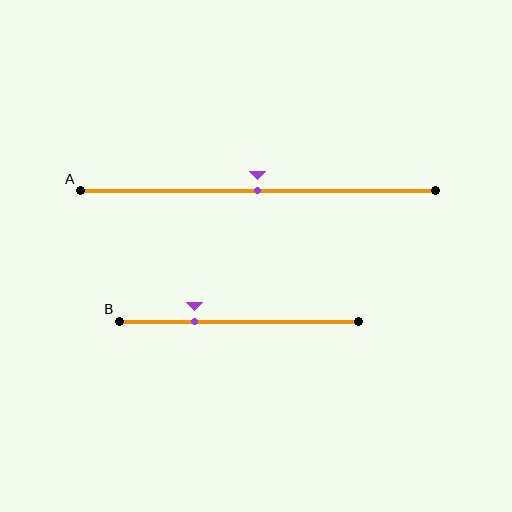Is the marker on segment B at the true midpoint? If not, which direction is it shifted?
No, the marker on segment B is shifted to the left by about 19% of the segment length.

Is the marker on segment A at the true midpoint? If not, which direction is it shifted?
Yes, the marker on segment A is at the true midpoint.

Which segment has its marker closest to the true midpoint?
Segment A has its marker closest to the true midpoint.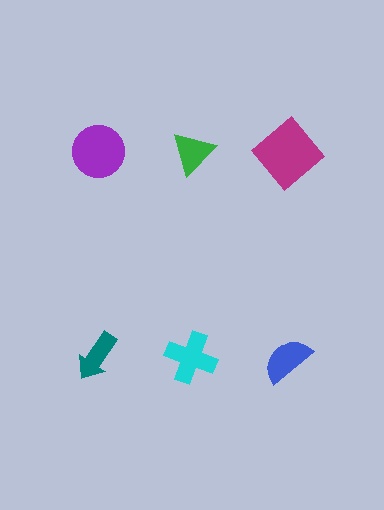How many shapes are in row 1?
3 shapes.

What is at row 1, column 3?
A magenta diamond.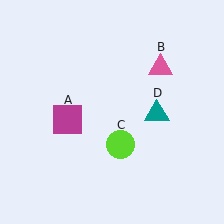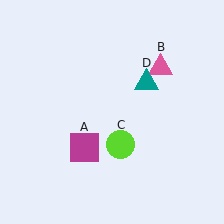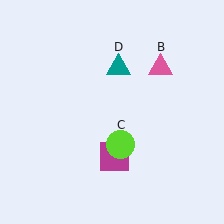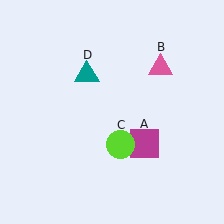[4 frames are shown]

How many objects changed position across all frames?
2 objects changed position: magenta square (object A), teal triangle (object D).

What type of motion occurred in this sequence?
The magenta square (object A), teal triangle (object D) rotated counterclockwise around the center of the scene.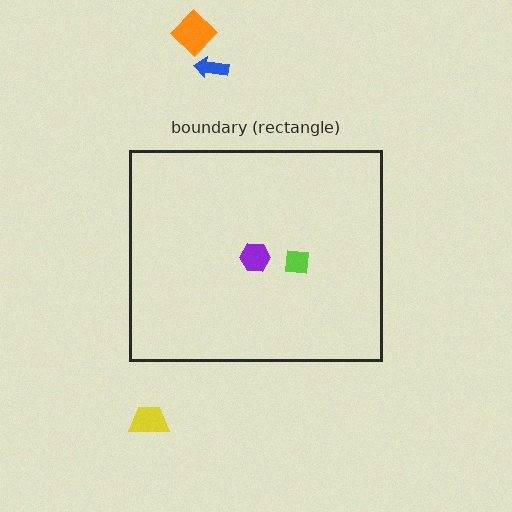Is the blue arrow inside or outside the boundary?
Outside.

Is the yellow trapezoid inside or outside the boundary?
Outside.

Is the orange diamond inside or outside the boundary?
Outside.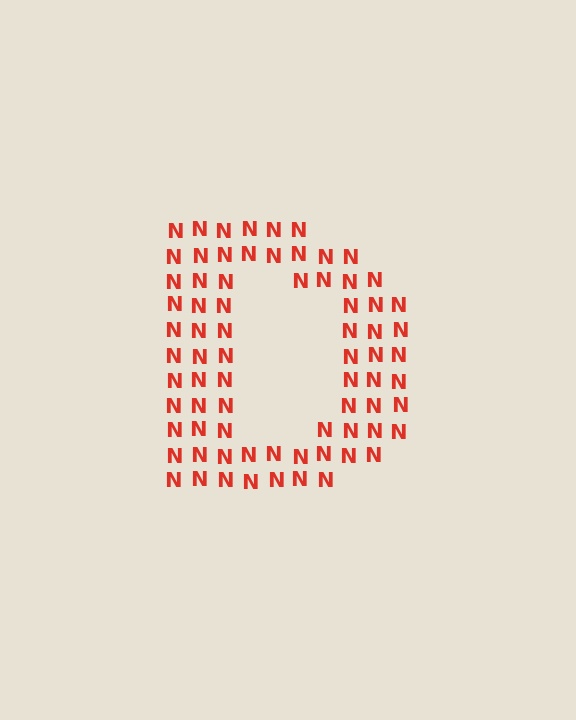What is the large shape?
The large shape is the letter D.